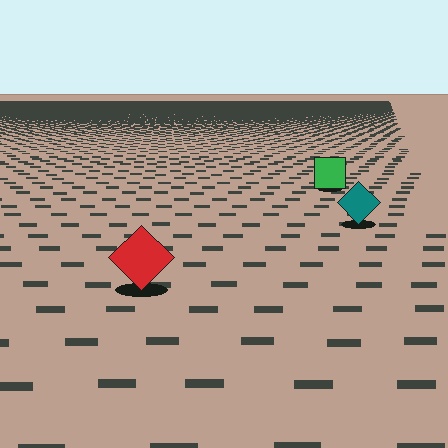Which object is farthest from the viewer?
The green square is farthest from the viewer. It appears smaller and the ground texture around it is denser.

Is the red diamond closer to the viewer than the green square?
Yes. The red diamond is closer — you can tell from the texture gradient: the ground texture is coarser near it.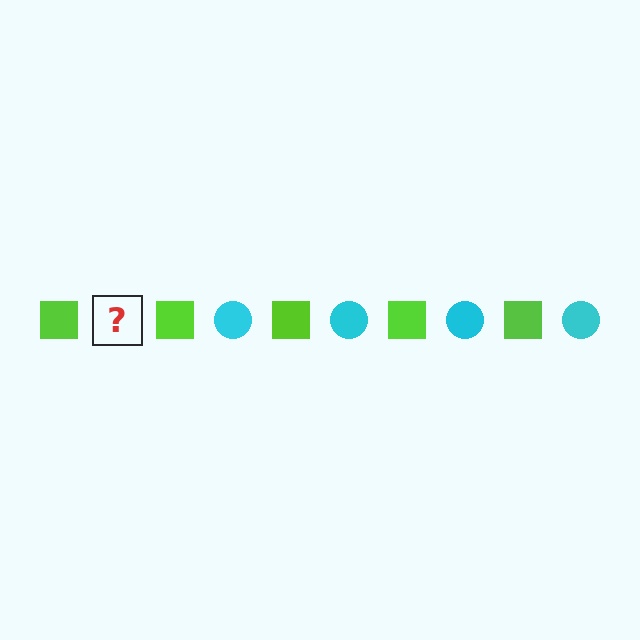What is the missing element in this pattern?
The missing element is a cyan circle.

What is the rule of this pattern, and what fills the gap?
The rule is that the pattern alternates between lime square and cyan circle. The gap should be filled with a cyan circle.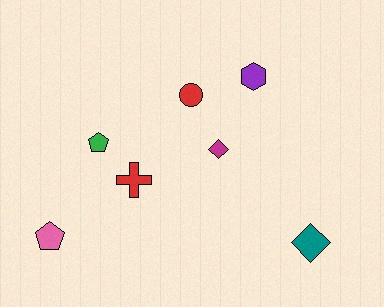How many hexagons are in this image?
There is 1 hexagon.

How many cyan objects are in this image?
There are no cyan objects.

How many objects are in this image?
There are 7 objects.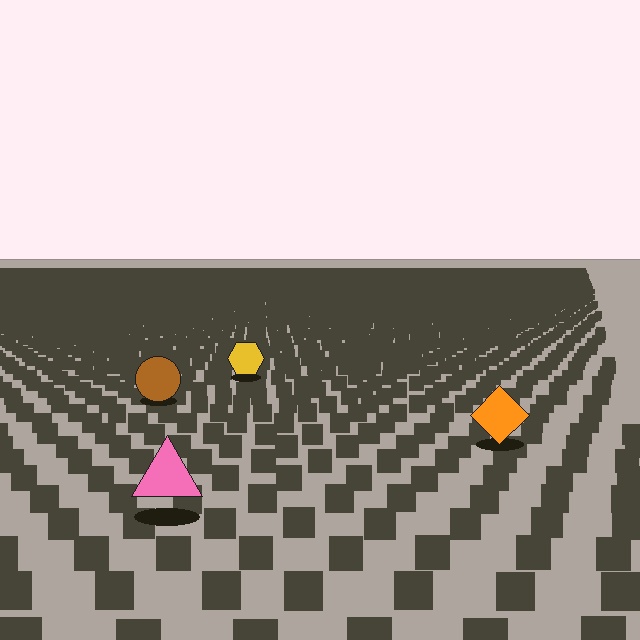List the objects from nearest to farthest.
From nearest to farthest: the pink triangle, the orange diamond, the brown circle, the yellow hexagon.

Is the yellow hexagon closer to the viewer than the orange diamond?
No. The orange diamond is closer — you can tell from the texture gradient: the ground texture is coarser near it.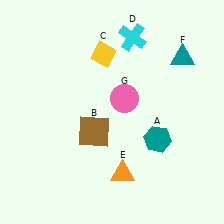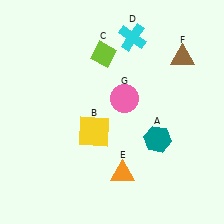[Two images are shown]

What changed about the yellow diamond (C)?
In Image 1, C is yellow. In Image 2, it changed to lime.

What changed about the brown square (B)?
In Image 1, B is brown. In Image 2, it changed to yellow.